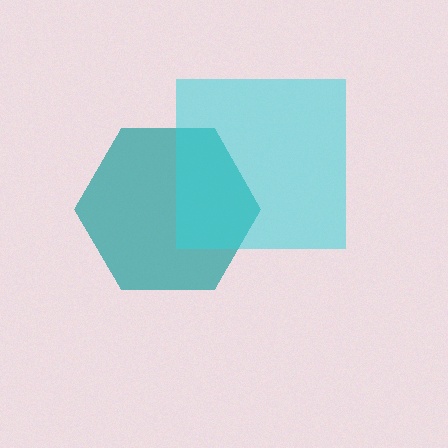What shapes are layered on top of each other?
The layered shapes are: a teal hexagon, a cyan square.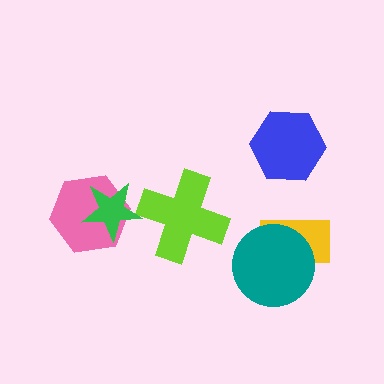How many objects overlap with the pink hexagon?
1 object overlaps with the pink hexagon.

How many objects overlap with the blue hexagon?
0 objects overlap with the blue hexagon.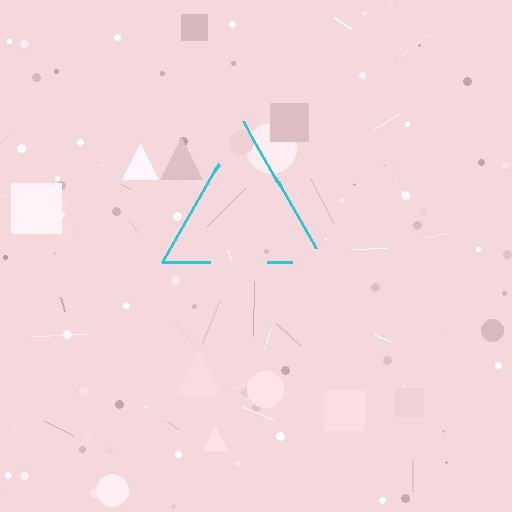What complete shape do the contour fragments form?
The contour fragments form a triangle.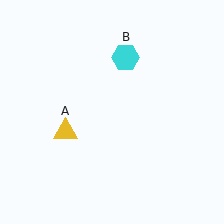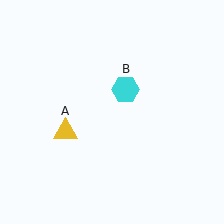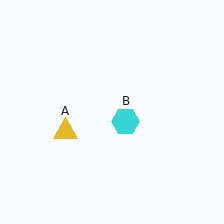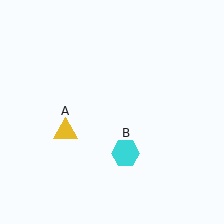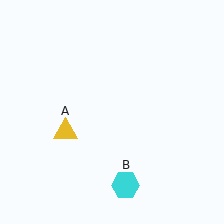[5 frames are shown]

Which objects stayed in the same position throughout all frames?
Yellow triangle (object A) remained stationary.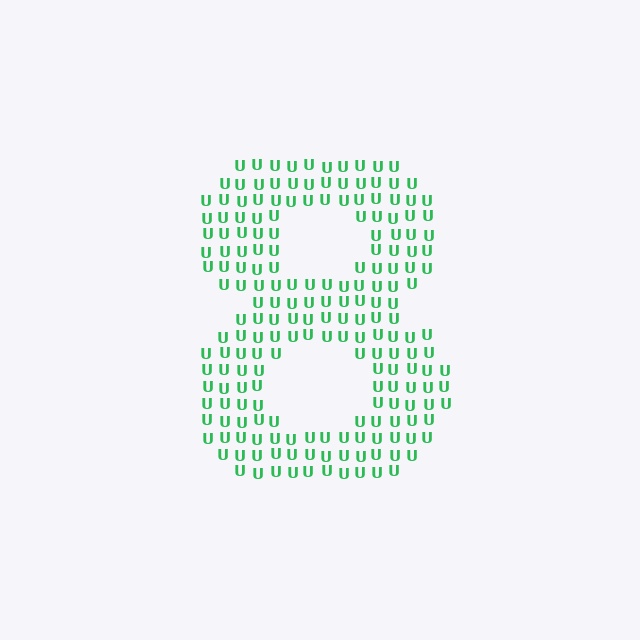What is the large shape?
The large shape is the digit 8.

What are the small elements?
The small elements are letter U's.